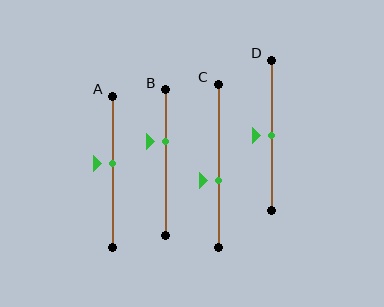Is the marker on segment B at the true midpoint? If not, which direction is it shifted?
No, the marker on segment B is shifted upward by about 14% of the segment length.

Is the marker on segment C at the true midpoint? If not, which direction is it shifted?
No, the marker on segment C is shifted downward by about 9% of the segment length.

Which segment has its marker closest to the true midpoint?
Segment D has its marker closest to the true midpoint.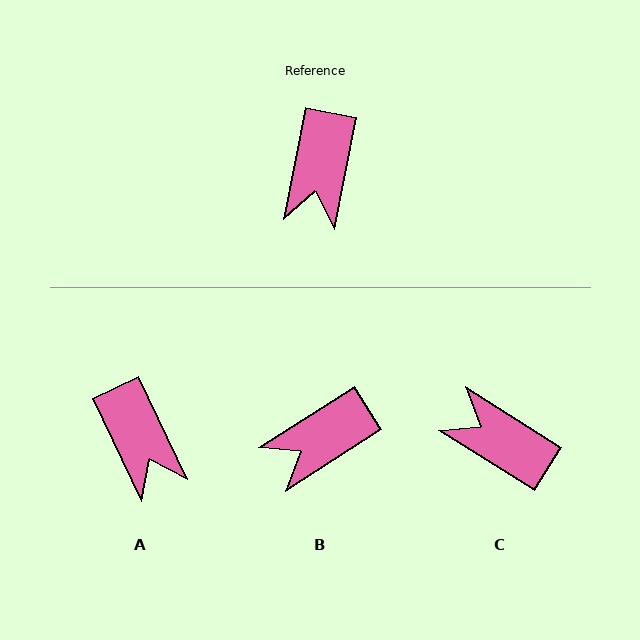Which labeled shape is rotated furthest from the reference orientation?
C, about 111 degrees away.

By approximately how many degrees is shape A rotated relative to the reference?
Approximately 37 degrees counter-clockwise.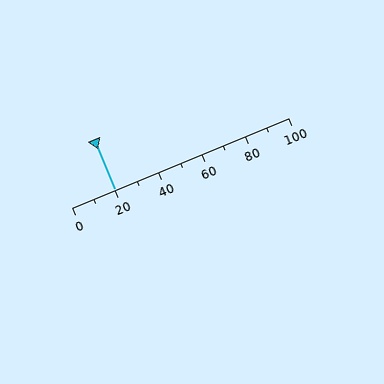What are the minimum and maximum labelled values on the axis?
The axis runs from 0 to 100.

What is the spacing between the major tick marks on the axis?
The major ticks are spaced 20 apart.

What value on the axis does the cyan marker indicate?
The marker indicates approximately 20.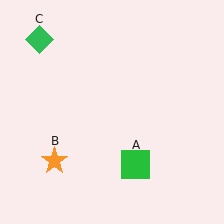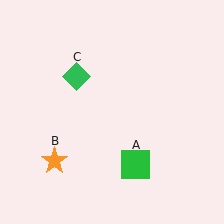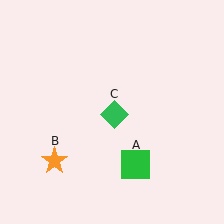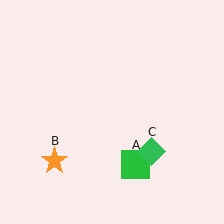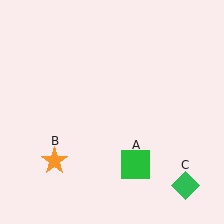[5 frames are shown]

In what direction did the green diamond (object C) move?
The green diamond (object C) moved down and to the right.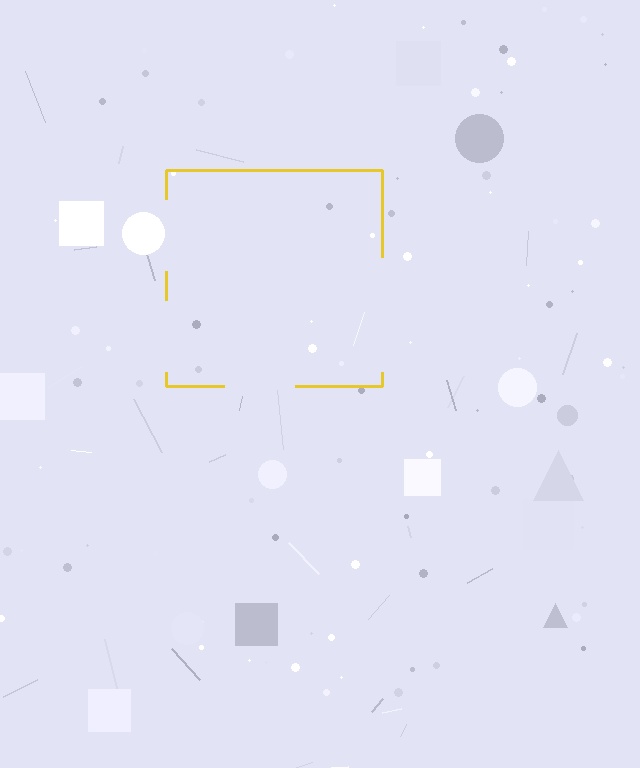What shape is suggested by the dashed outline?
The dashed outline suggests a square.